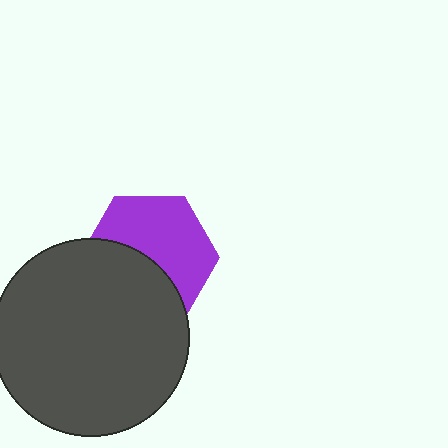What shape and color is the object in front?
The object in front is a dark gray circle.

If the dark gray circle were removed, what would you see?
You would see the complete purple hexagon.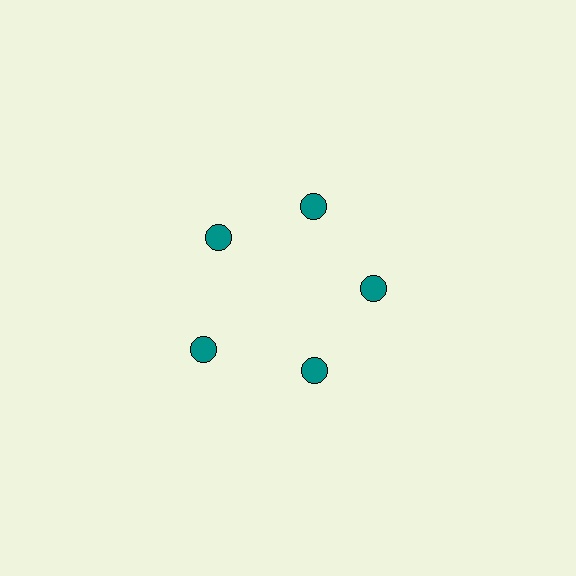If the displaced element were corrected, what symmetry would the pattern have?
It would have 5-fold rotational symmetry — the pattern would map onto itself every 72 degrees.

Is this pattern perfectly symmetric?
No. The 5 teal circles are arranged in a ring, but one element near the 8 o'clock position is pushed outward from the center, breaking the 5-fold rotational symmetry.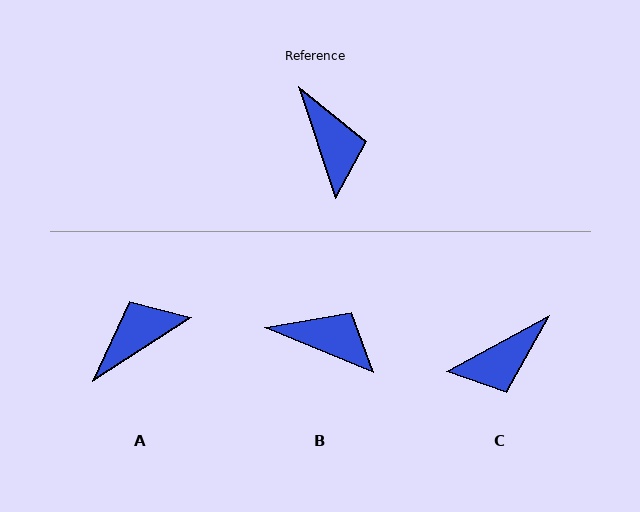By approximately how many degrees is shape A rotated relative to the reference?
Approximately 105 degrees counter-clockwise.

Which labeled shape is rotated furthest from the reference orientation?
A, about 105 degrees away.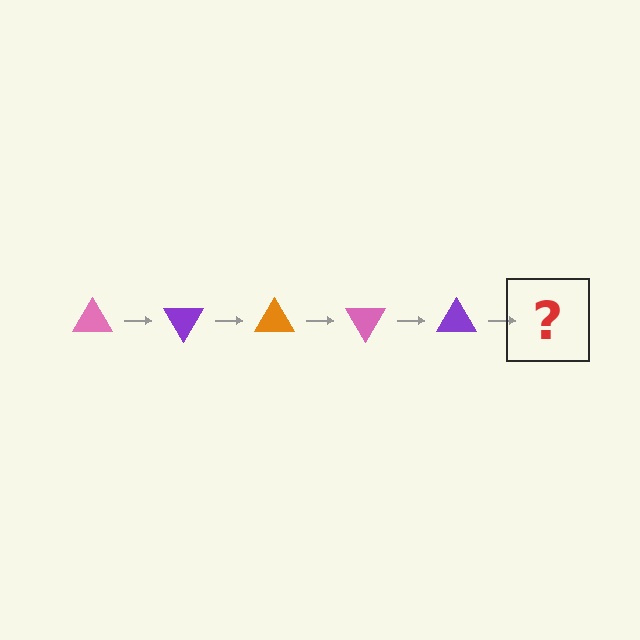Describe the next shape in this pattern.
It should be an orange triangle, rotated 300 degrees from the start.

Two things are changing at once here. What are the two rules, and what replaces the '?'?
The two rules are that it rotates 60 degrees each step and the color cycles through pink, purple, and orange. The '?' should be an orange triangle, rotated 300 degrees from the start.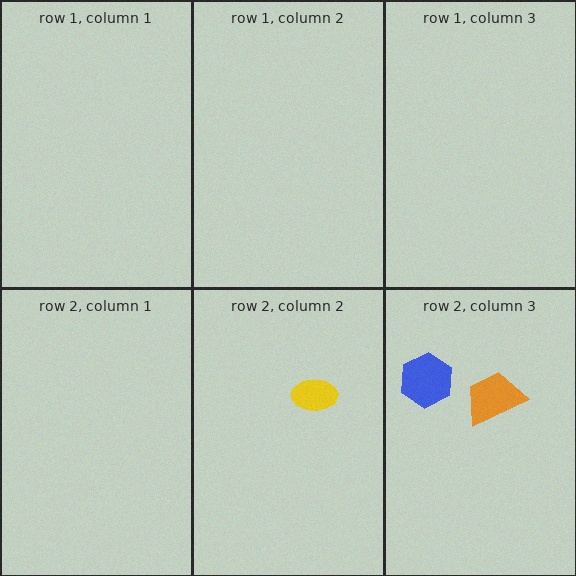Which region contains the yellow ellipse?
The row 2, column 2 region.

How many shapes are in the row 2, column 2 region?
1.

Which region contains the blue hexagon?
The row 2, column 3 region.